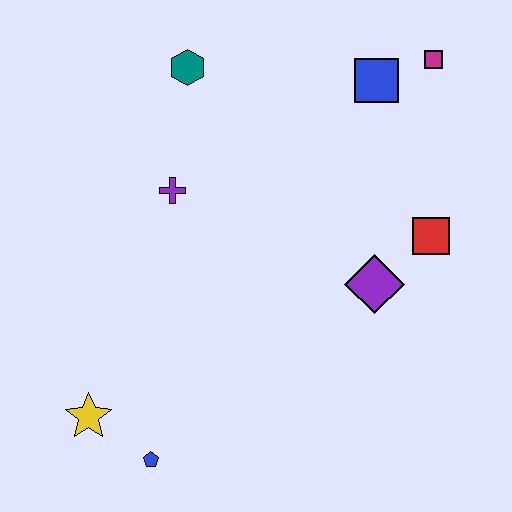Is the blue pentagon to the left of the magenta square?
Yes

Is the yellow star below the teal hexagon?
Yes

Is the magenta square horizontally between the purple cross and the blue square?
No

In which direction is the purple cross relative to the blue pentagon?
The purple cross is above the blue pentagon.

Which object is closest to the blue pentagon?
The yellow star is closest to the blue pentagon.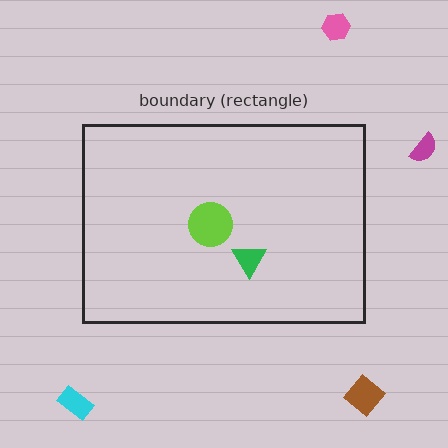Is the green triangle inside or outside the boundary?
Inside.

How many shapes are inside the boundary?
2 inside, 4 outside.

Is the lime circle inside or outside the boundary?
Inside.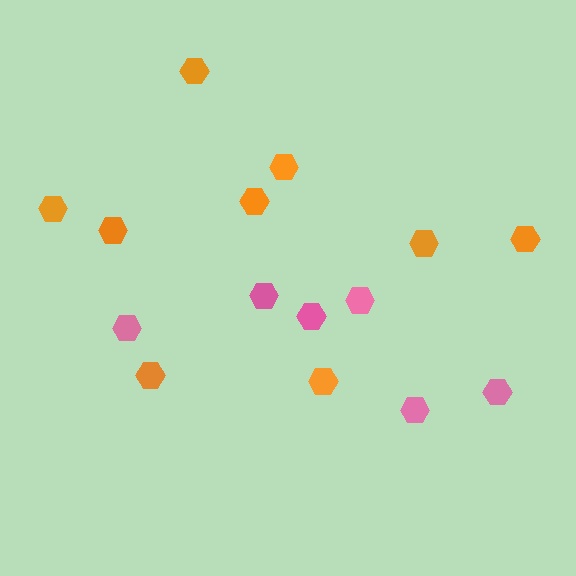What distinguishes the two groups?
There are 2 groups: one group of pink hexagons (6) and one group of orange hexagons (9).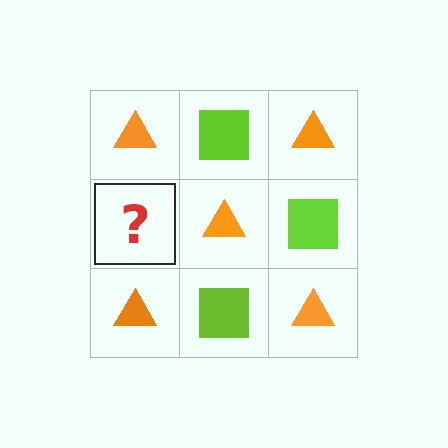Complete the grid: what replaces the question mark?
The question mark should be replaced with a lime square.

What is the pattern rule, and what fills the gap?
The rule is that it alternates orange triangle and lime square in a checkerboard pattern. The gap should be filled with a lime square.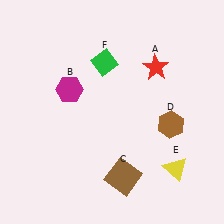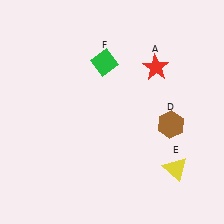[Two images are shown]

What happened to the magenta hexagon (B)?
The magenta hexagon (B) was removed in Image 2. It was in the top-left area of Image 1.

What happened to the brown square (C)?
The brown square (C) was removed in Image 2. It was in the bottom-right area of Image 1.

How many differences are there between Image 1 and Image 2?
There are 2 differences between the two images.